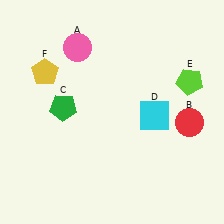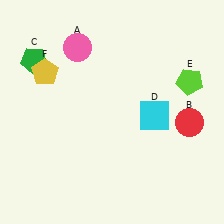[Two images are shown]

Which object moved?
The green pentagon (C) moved up.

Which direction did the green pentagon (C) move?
The green pentagon (C) moved up.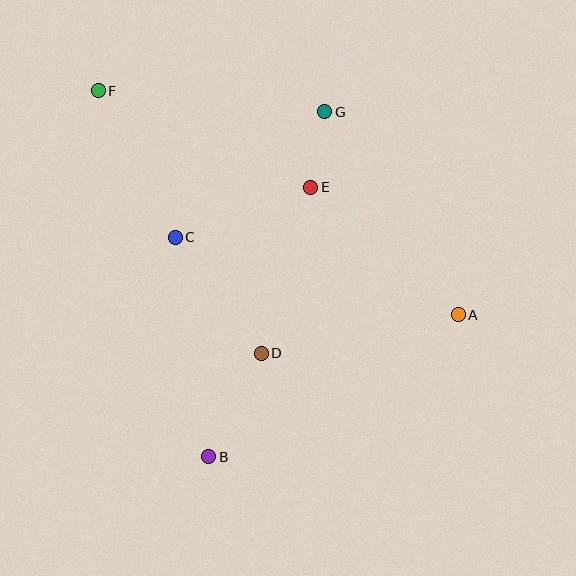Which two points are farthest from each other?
Points A and F are farthest from each other.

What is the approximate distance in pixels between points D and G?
The distance between D and G is approximately 250 pixels.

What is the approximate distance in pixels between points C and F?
The distance between C and F is approximately 165 pixels.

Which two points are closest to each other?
Points E and G are closest to each other.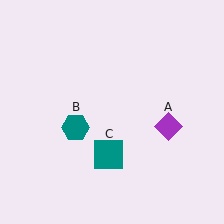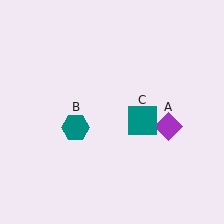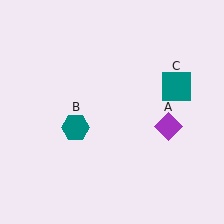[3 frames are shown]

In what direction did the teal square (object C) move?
The teal square (object C) moved up and to the right.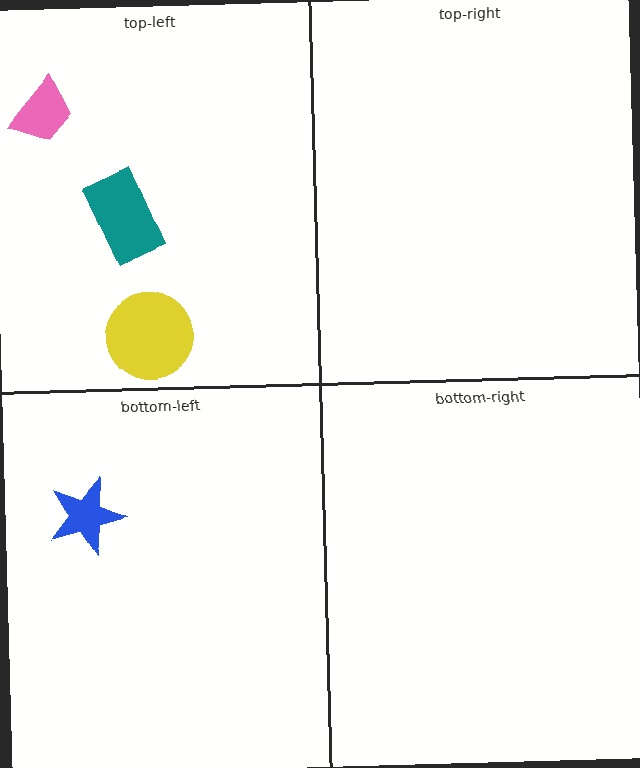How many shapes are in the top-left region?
3.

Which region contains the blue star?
The bottom-left region.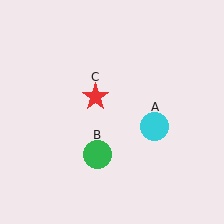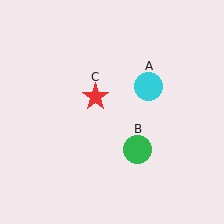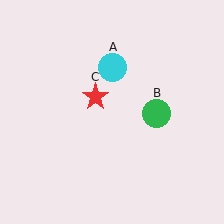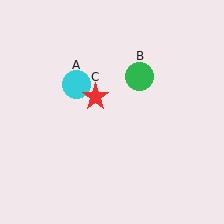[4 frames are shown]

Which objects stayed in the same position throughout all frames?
Red star (object C) remained stationary.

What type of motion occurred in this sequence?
The cyan circle (object A), green circle (object B) rotated counterclockwise around the center of the scene.